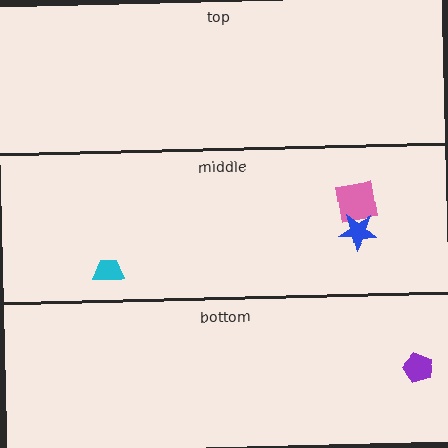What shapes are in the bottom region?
The purple pentagon.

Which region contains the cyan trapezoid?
The middle region.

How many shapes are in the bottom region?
1.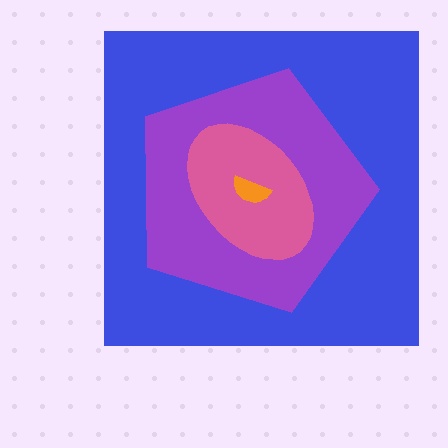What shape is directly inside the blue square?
The purple pentagon.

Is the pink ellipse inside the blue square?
Yes.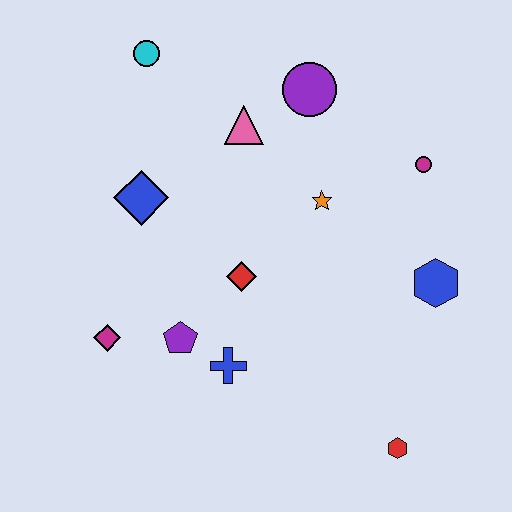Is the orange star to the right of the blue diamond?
Yes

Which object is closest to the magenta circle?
The orange star is closest to the magenta circle.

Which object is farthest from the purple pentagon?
The magenta circle is farthest from the purple pentagon.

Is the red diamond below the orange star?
Yes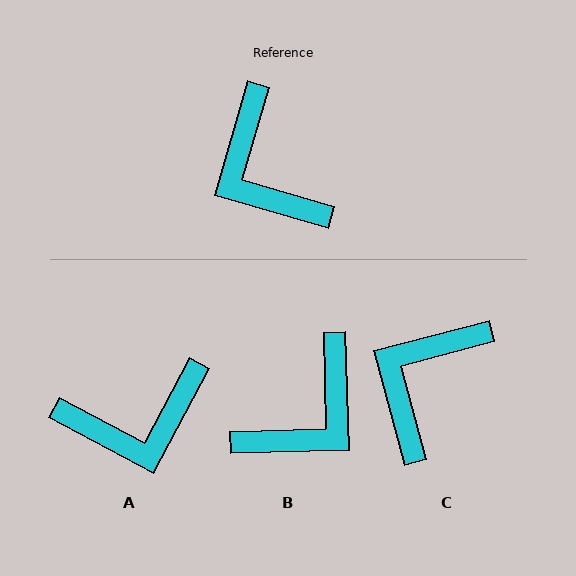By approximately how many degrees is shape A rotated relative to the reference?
Approximately 78 degrees counter-clockwise.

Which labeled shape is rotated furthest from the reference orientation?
B, about 108 degrees away.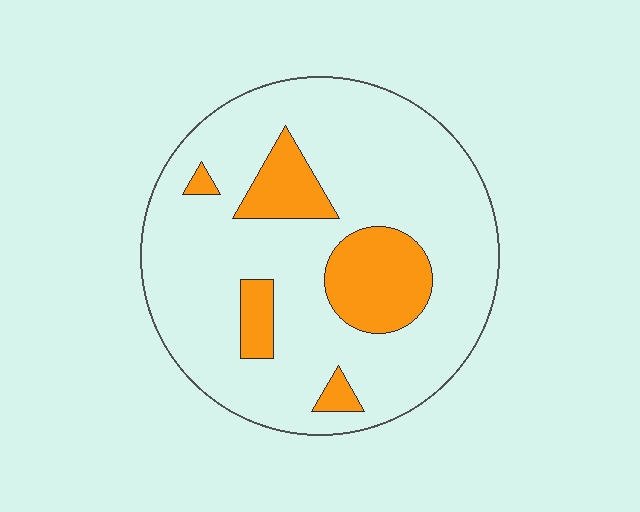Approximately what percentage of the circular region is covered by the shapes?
Approximately 20%.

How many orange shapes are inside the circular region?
5.